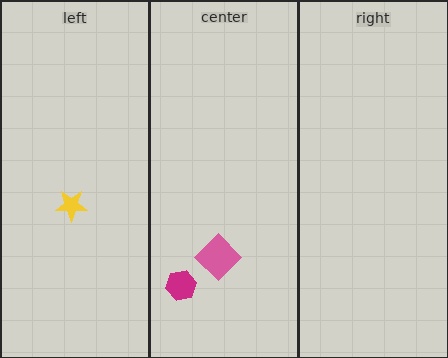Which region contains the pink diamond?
The center region.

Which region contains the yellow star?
The left region.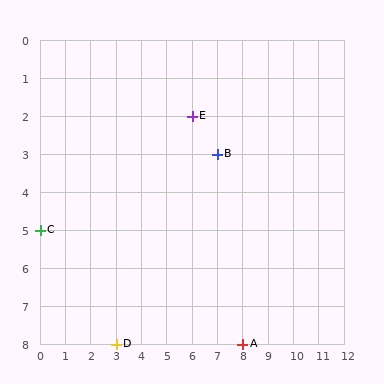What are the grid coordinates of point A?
Point A is at grid coordinates (8, 8).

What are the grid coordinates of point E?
Point E is at grid coordinates (6, 2).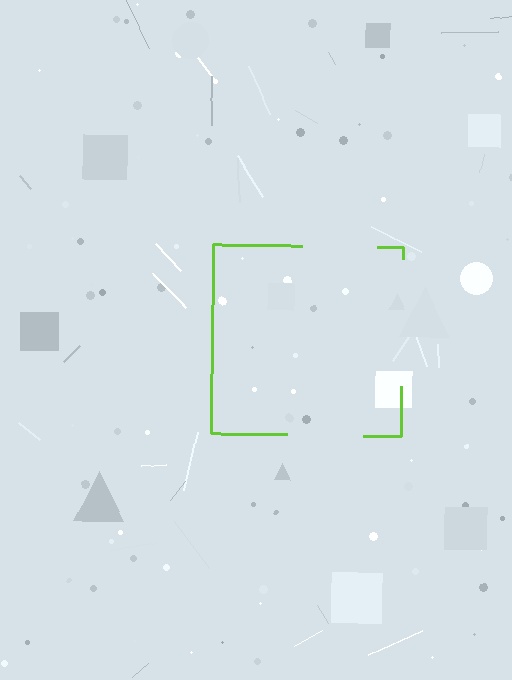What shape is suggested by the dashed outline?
The dashed outline suggests a square.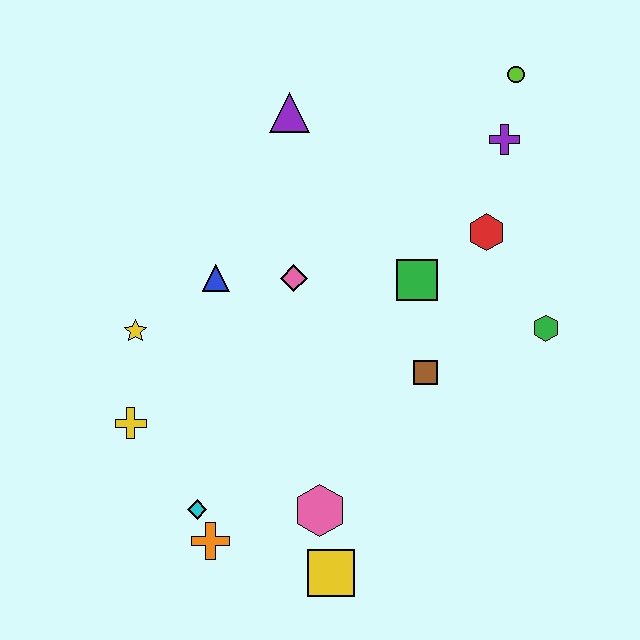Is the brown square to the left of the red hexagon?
Yes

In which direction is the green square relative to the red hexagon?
The green square is to the left of the red hexagon.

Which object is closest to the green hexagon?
The red hexagon is closest to the green hexagon.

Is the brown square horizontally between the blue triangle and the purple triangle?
No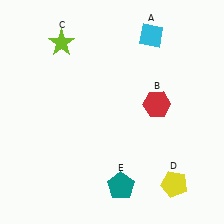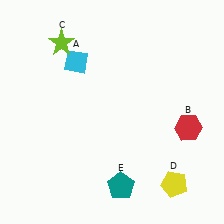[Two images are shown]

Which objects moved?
The objects that moved are: the cyan diamond (A), the red hexagon (B).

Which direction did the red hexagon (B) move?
The red hexagon (B) moved right.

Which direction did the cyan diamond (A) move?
The cyan diamond (A) moved left.